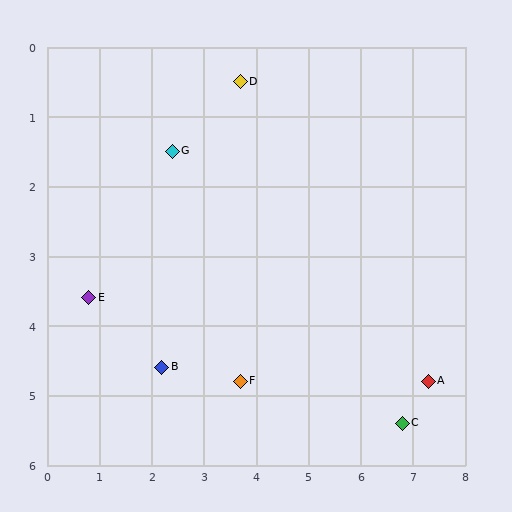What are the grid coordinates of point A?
Point A is at approximately (7.3, 4.8).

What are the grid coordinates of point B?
Point B is at approximately (2.2, 4.6).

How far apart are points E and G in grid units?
Points E and G are about 2.6 grid units apart.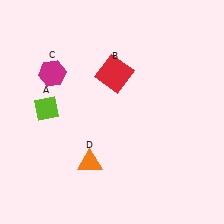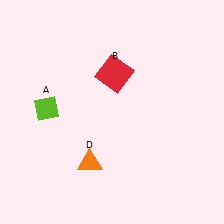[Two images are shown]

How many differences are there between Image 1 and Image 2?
There is 1 difference between the two images.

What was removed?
The magenta hexagon (C) was removed in Image 2.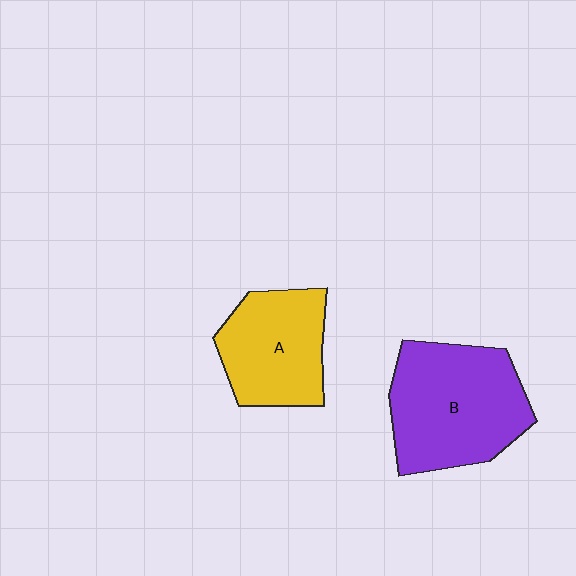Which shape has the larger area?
Shape B (purple).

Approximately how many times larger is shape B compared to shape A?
Approximately 1.4 times.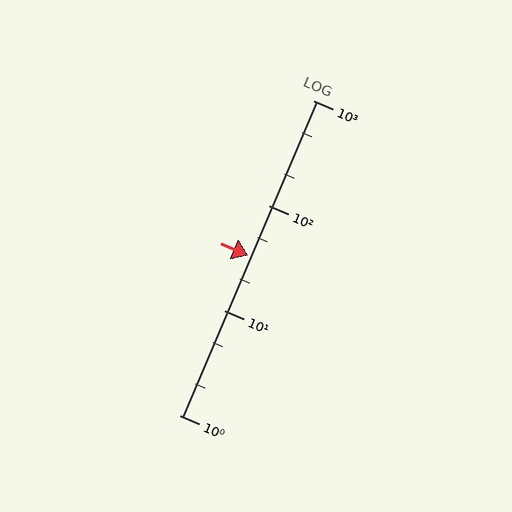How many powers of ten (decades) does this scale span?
The scale spans 3 decades, from 1 to 1000.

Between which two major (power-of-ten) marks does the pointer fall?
The pointer is between 10 and 100.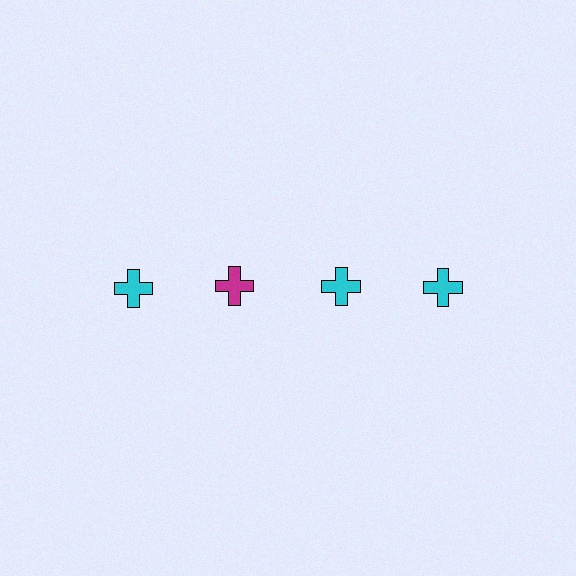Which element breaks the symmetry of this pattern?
The magenta cross in the top row, second from left column breaks the symmetry. All other shapes are cyan crosses.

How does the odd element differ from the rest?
It has a different color: magenta instead of cyan.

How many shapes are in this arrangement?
There are 4 shapes arranged in a grid pattern.